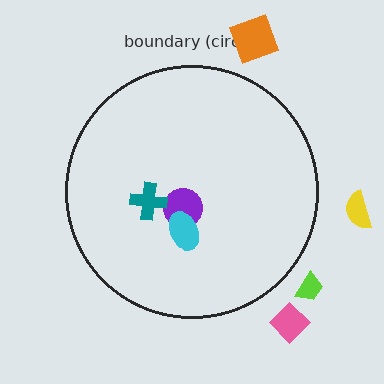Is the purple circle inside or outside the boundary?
Inside.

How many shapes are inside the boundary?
3 inside, 4 outside.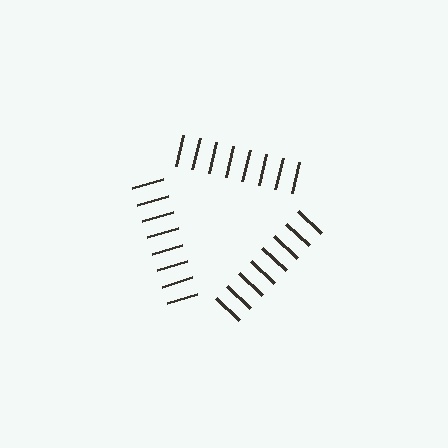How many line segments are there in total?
24 — 8 along each of the 3 edges.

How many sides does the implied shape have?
3 sides — the line-ends trace a triangle.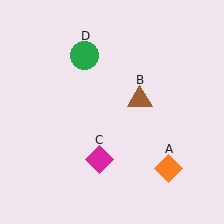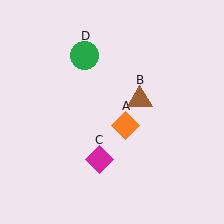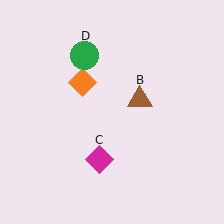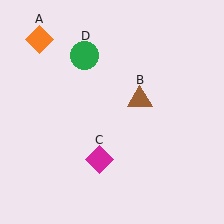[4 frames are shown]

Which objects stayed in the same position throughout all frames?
Brown triangle (object B) and magenta diamond (object C) and green circle (object D) remained stationary.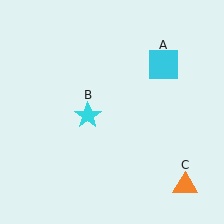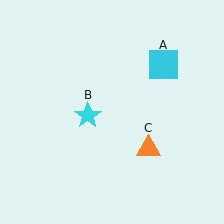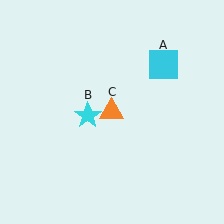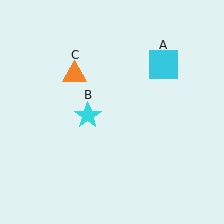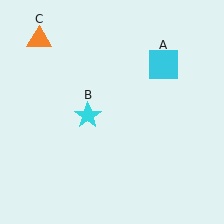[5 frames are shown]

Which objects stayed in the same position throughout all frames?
Cyan square (object A) and cyan star (object B) remained stationary.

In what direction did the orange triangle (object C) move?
The orange triangle (object C) moved up and to the left.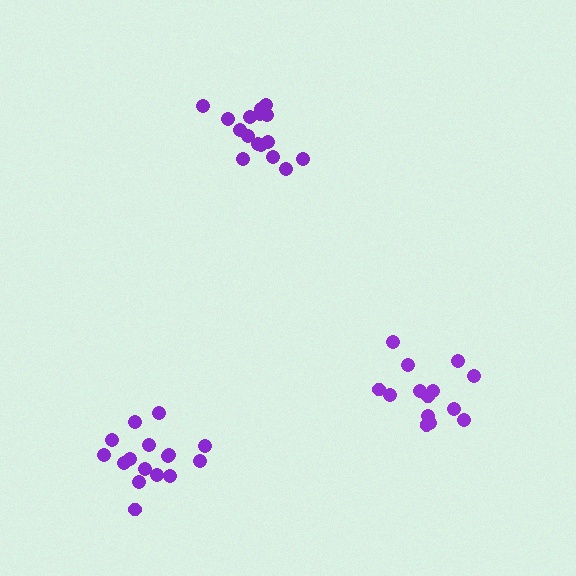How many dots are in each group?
Group 1: 14 dots, Group 2: 16 dots, Group 3: 16 dots (46 total).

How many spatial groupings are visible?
There are 3 spatial groupings.